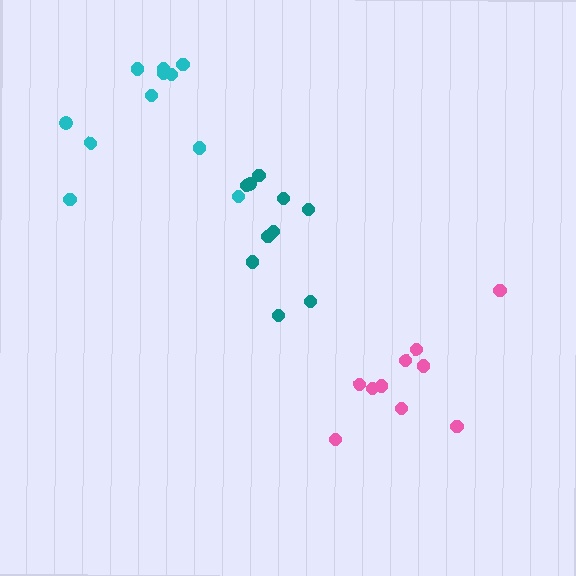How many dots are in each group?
Group 1: 10 dots, Group 2: 10 dots, Group 3: 11 dots (31 total).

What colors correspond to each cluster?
The clusters are colored: pink, teal, cyan.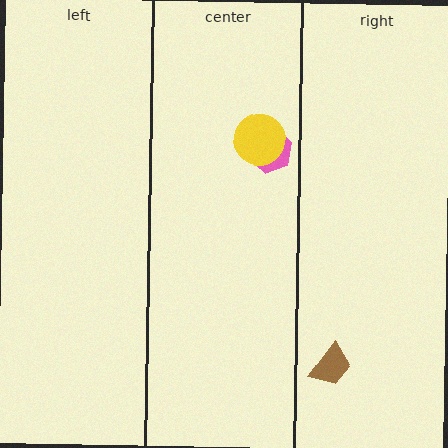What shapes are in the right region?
The brown trapezoid.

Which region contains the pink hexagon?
The center region.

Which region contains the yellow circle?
The center region.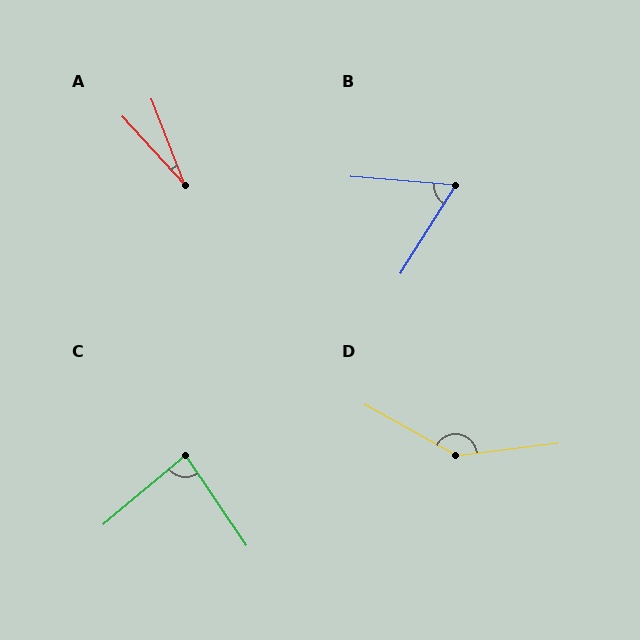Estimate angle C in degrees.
Approximately 84 degrees.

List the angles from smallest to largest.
A (21°), B (63°), C (84°), D (144°).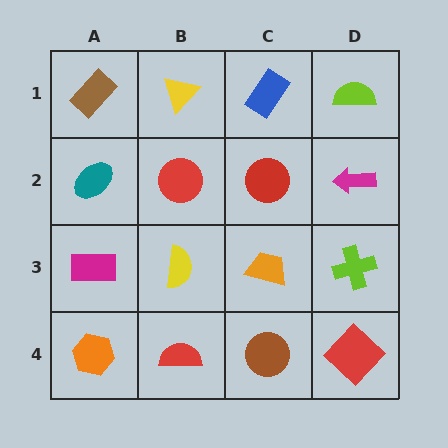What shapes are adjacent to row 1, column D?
A magenta arrow (row 2, column D), a blue rectangle (row 1, column C).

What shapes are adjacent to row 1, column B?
A red circle (row 2, column B), a brown rectangle (row 1, column A), a blue rectangle (row 1, column C).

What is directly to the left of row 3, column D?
An orange trapezoid.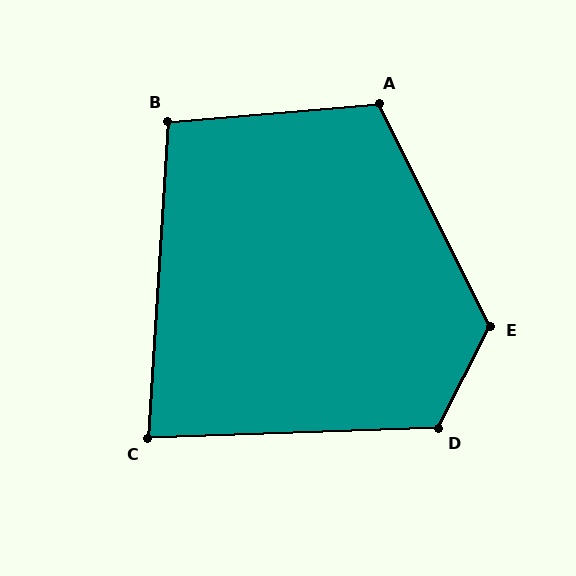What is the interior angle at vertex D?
Approximately 119 degrees (obtuse).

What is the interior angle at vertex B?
Approximately 98 degrees (obtuse).